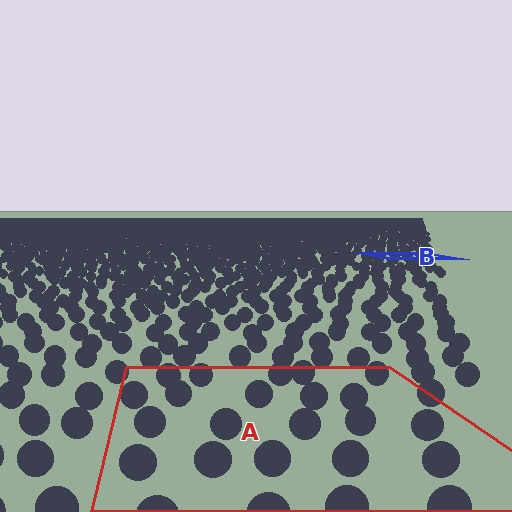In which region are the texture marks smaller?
The texture marks are smaller in region B, because it is farther away.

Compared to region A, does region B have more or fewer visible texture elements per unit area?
Region B has more texture elements per unit area — they are packed more densely because it is farther away.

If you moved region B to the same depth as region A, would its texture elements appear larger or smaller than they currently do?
They would appear larger. At a closer depth, the same texture elements are projected at a bigger on-screen size.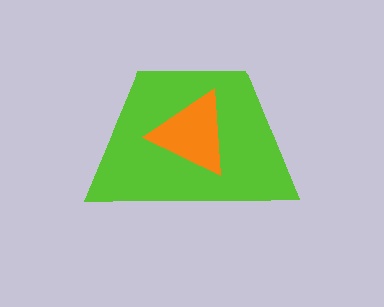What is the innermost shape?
The orange triangle.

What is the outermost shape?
The lime trapezoid.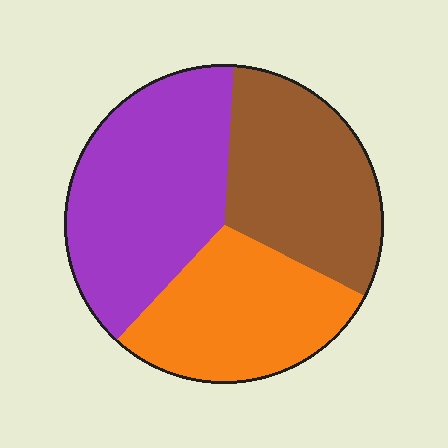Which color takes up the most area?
Purple, at roughly 40%.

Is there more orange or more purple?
Purple.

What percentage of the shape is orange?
Orange covers 29% of the shape.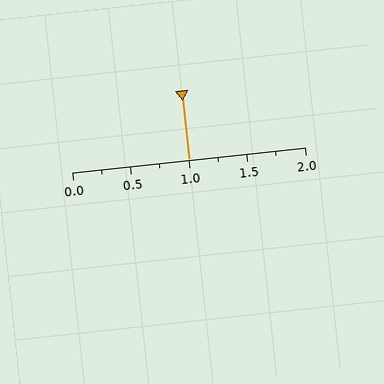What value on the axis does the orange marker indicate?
The marker indicates approximately 1.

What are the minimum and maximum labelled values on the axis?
The axis runs from 0.0 to 2.0.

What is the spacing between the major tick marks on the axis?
The major ticks are spaced 0.5 apart.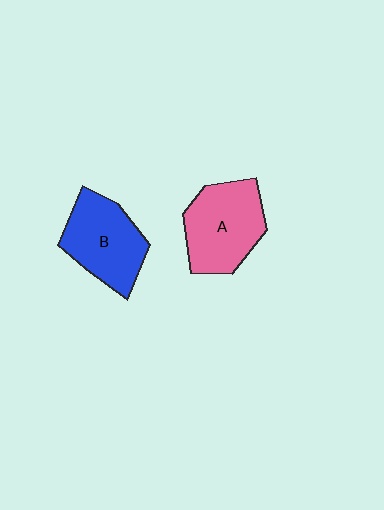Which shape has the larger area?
Shape A (pink).